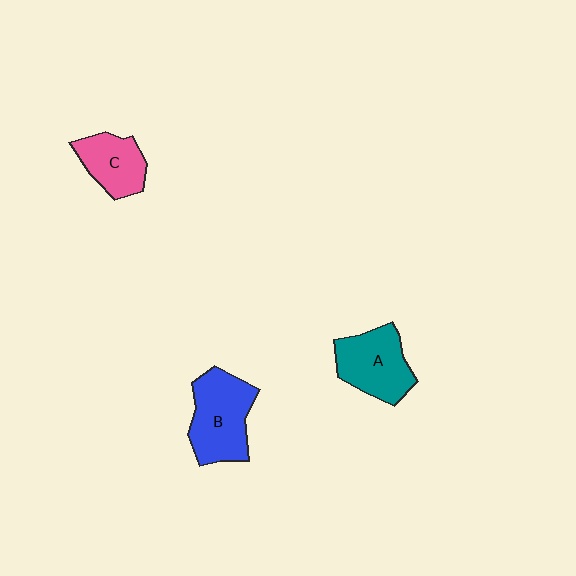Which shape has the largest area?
Shape B (blue).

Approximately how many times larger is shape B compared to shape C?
Approximately 1.5 times.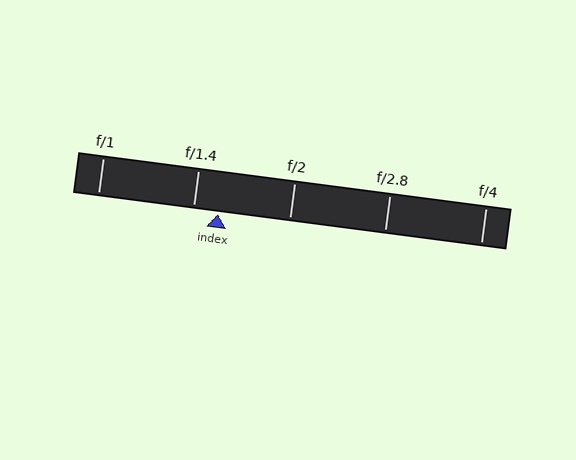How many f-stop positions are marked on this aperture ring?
There are 5 f-stop positions marked.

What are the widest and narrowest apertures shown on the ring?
The widest aperture shown is f/1 and the narrowest is f/4.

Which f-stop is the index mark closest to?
The index mark is closest to f/1.4.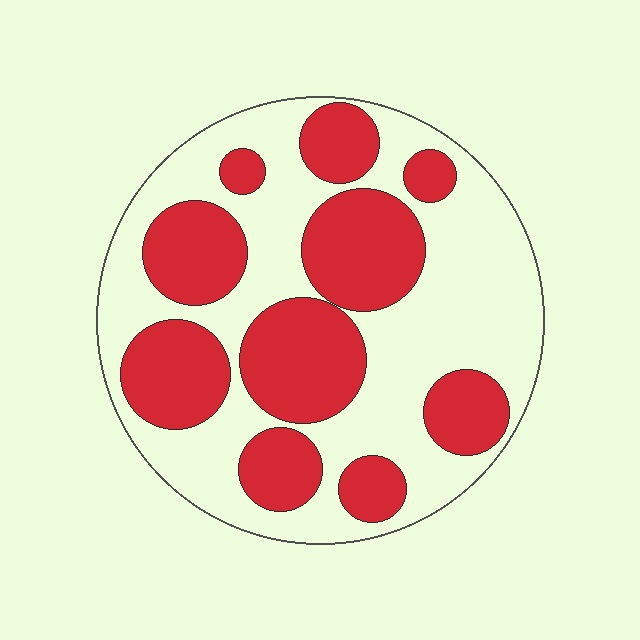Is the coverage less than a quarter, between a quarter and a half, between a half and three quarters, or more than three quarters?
Between a quarter and a half.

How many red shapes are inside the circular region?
10.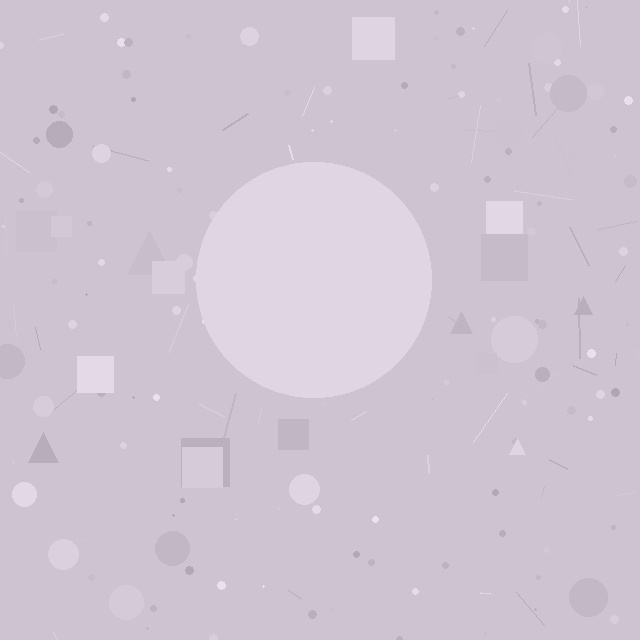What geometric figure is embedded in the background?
A circle is embedded in the background.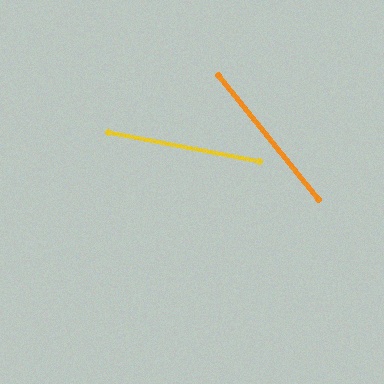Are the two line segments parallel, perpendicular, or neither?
Neither parallel nor perpendicular — they differ by about 40°.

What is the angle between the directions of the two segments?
Approximately 40 degrees.